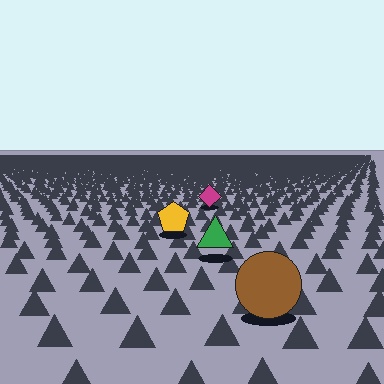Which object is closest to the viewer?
The brown circle is closest. The texture marks near it are larger and more spread out.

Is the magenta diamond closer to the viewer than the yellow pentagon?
No. The yellow pentagon is closer — you can tell from the texture gradient: the ground texture is coarser near it.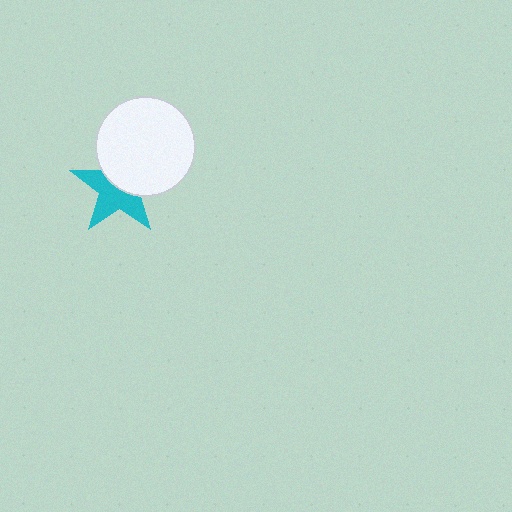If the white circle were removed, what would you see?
You would see the complete cyan star.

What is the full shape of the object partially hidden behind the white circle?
The partially hidden object is a cyan star.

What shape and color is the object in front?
The object in front is a white circle.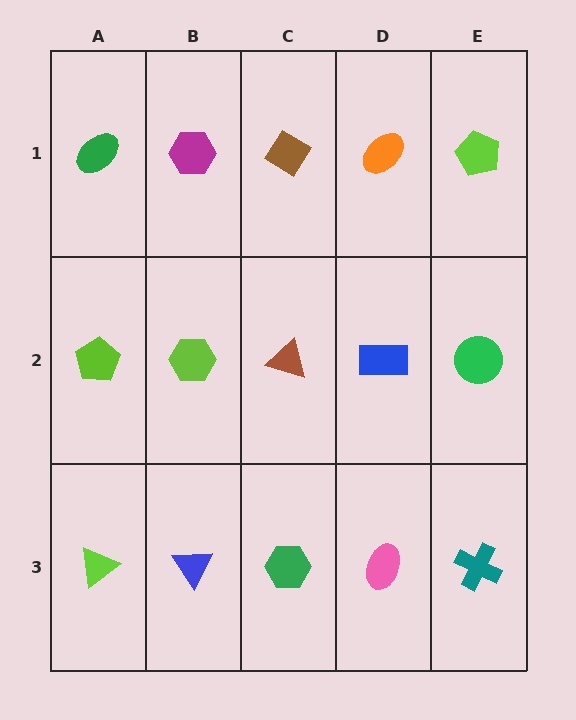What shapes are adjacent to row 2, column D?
An orange ellipse (row 1, column D), a pink ellipse (row 3, column D), a brown triangle (row 2, column C), a green circle (row 2, column E).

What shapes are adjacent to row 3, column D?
A blue rectangle (row 2, column D), a green hexagon (row 3, column C), a teal cross (row 3, column E).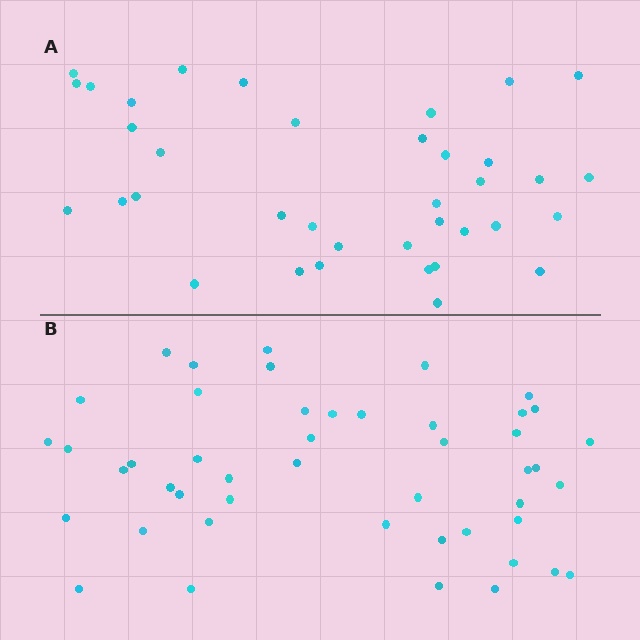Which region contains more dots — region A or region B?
Region B (the bottom region) has more dots.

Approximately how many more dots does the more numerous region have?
Region B has roughly 10 or so more dots than region A.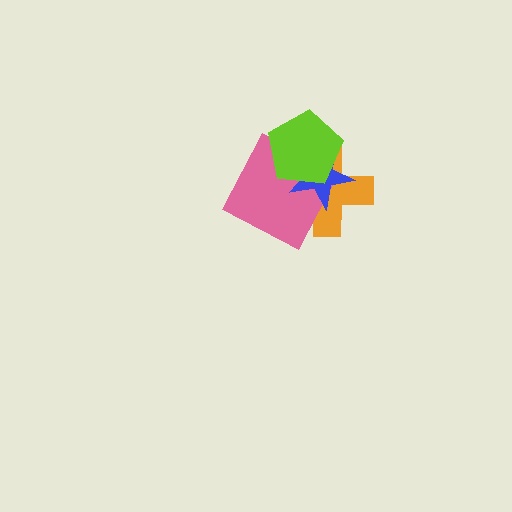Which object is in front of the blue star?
The lime pentagon is in front of the blue star.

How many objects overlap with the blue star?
3 objects overlap with the blue star.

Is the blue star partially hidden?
Yes, it is partially covered by another shape.